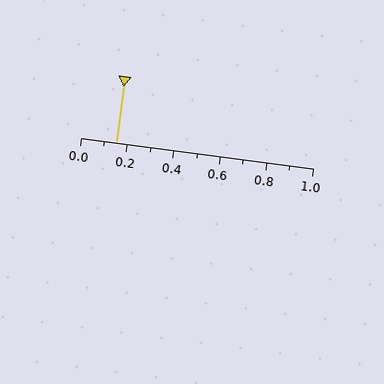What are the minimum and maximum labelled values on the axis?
The axis runs from 0.0 to 1.0.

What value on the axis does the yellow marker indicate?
The marker indicates approximately 0.15.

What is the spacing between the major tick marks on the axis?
The major ticks are spaced 0.2 apart.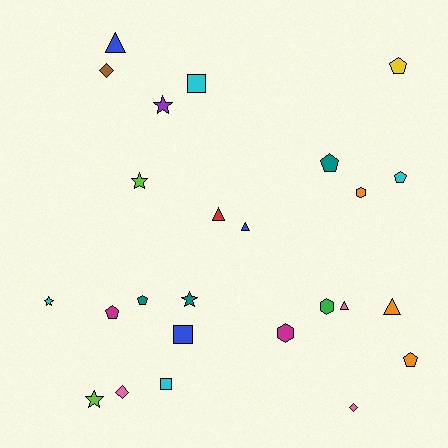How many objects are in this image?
There are 25 objects.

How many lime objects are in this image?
There are 2 lime objects.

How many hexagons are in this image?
There are 3 hexagons.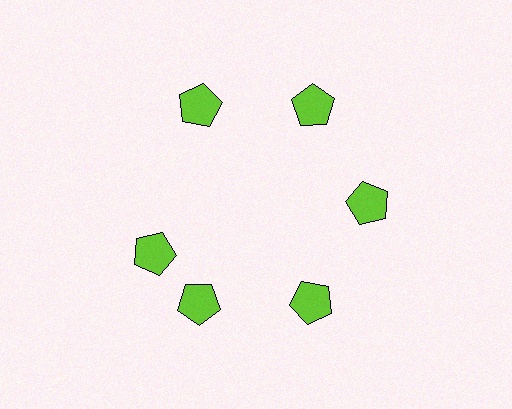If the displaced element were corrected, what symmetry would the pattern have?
It would have 6-fold rotational symmetry — the pattern would map onto itself every 60 degrees.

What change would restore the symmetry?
The symmetry would be restored by rotating it back into even spacing with its neighbors so that all 6 pentagons sit at equal angles and equal distance from the center.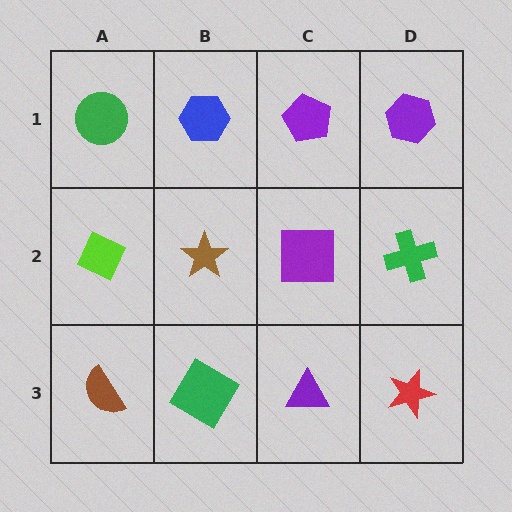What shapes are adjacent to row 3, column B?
A brown star (row 2, column B), a brown semicircle (row 3, column A), a purple triangle (row 3, column C).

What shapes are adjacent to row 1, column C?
A purple square (row 2, column C), a blue hexagon (row 1, column B), a purple hexagon (row 1, column D).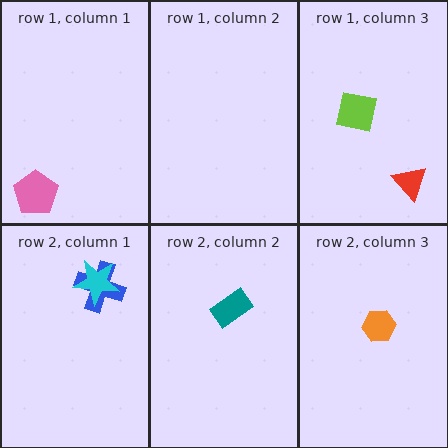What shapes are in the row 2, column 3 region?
The orange hexagon.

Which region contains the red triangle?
The row 1, column 3 region.